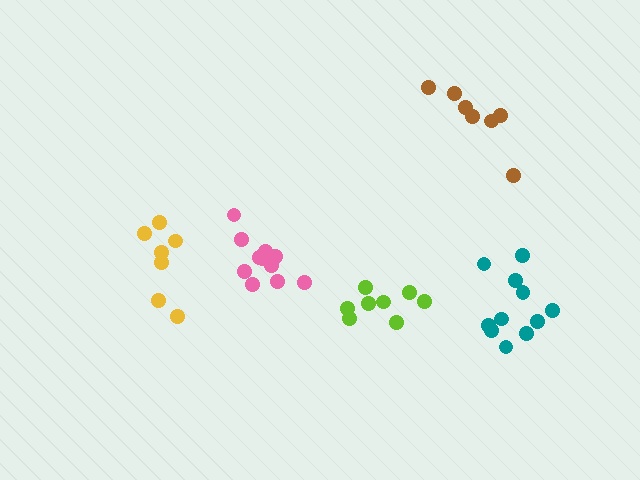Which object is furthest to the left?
The yellow cluster is leftmost.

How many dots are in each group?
Group 1: 11 dots, Group 2: 8 dots, Group 3: 7 dots, Group 4: 7 dots, Group 5: 11 dots (44 total).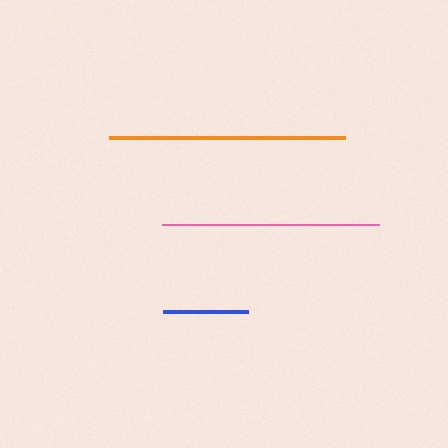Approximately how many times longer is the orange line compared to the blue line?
The orange line is approximately 2.8 times the length of the blue line.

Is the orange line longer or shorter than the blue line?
The orange line is longer than the blue line.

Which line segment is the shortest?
The blue line is the shortest at approximately 86 pixels.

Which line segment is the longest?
The orange line is the longest at approximately 236 pixels.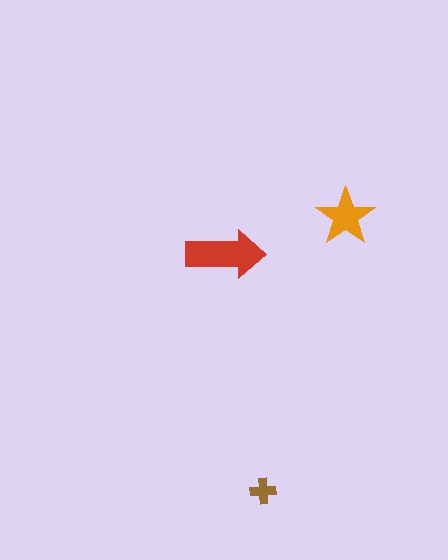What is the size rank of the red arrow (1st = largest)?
1st.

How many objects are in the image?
There are 3 objects in the image.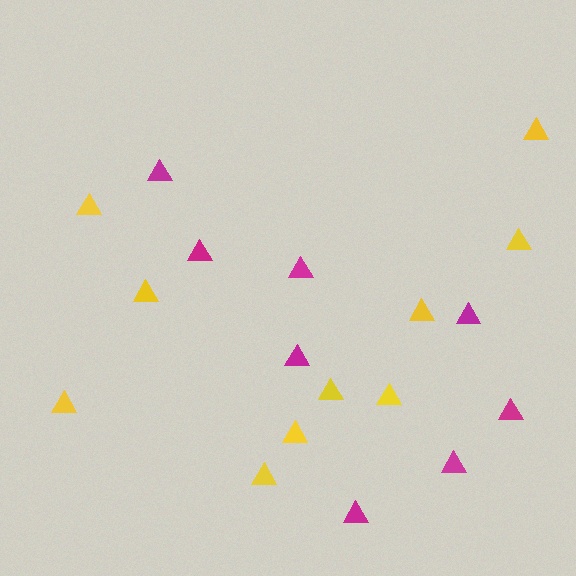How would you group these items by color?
There are 2 groups: one group of magenta triangles (8) and one group of yellow triangles (10).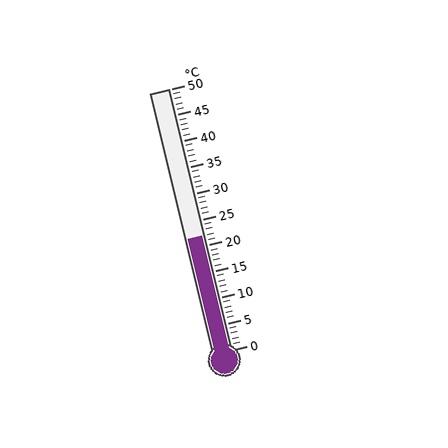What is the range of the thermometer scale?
The thermometer scale ranges from 0°C to 50°C.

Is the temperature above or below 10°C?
The temperature is above 10°C.